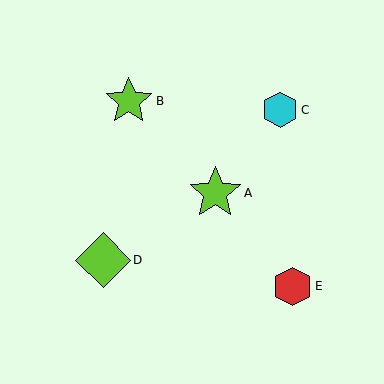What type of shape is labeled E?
Shape E is a red hexagon.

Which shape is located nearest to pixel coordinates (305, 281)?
The red hexagon (labeled E) at (292, 286) is nearest to that location.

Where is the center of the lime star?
The center of the lime star is at (215, 193).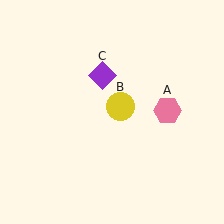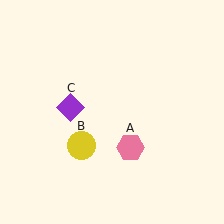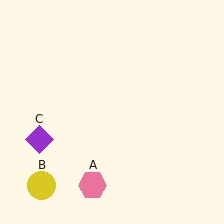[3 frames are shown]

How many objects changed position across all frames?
3 objects changed position: pink hexagon (object A), yellow circle (object B), purple diamond (object C).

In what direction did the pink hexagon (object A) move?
The pink hexagon (object A) moved down and to the left.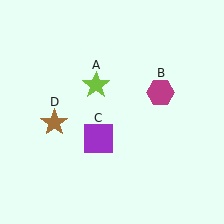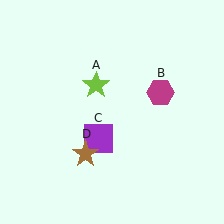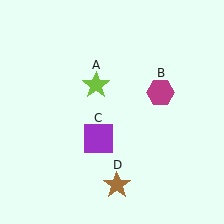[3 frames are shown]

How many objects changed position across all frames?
1 object changed position: brown star (object D).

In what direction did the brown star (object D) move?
The brown star (object D) moved down and to the right.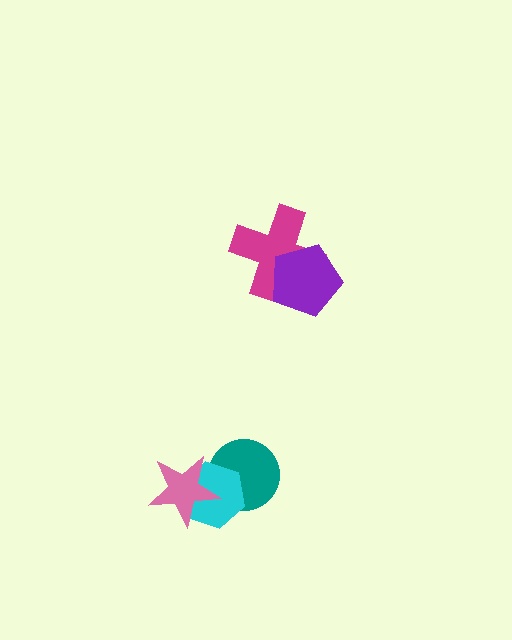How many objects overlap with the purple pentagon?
1 object overlaps with the purple pentagon.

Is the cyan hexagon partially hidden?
Yes, it is partially covered by another shape.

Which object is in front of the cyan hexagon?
The pink star is in front of the cyan hexagon.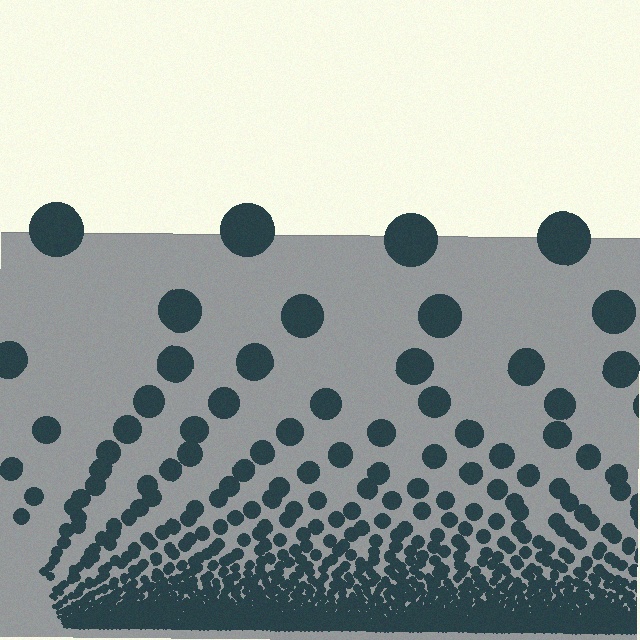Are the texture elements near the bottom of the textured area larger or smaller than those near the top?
Smaller. The gradient is inverted — elements near the bottom are smaller and denser.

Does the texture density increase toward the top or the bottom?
Density increases toward the bottom.